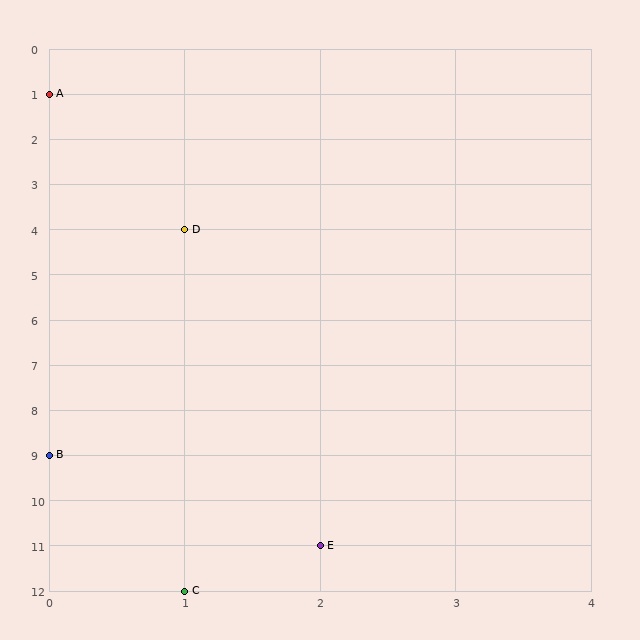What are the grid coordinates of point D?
Point D is at grid coordinates (1, 4).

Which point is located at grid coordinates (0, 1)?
Point A is at (0, 1).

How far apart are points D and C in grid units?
Points D and C are 8 rows apart.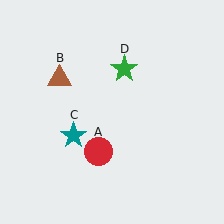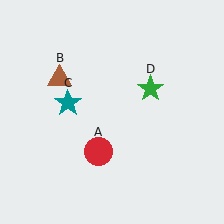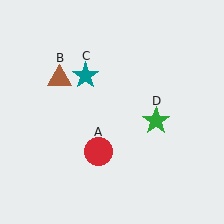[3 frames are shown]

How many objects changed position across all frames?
2 objects changed position: teal star (object C), green star (object D).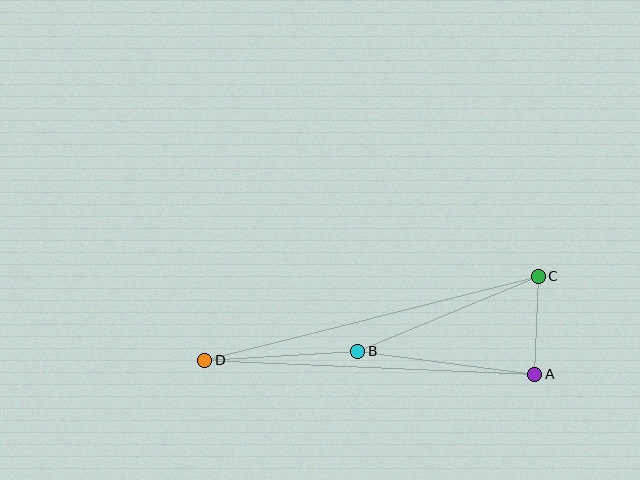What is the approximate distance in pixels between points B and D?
The distance between B and D is approximately 153 pixels.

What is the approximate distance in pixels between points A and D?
The distance between A and D is approximately 330 pixels.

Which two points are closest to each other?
Points A and C are closest to each other.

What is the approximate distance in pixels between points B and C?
The distance between B and C is approximately 196 pixels.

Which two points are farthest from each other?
Points C and D are farthest from each other.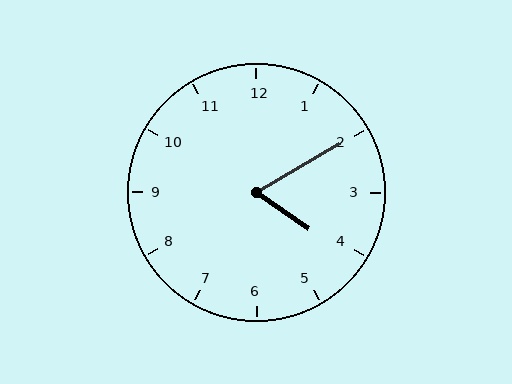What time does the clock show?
4:10.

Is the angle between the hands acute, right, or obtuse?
It is acute.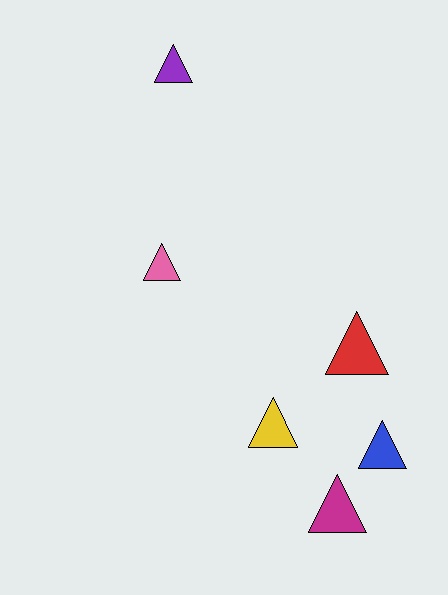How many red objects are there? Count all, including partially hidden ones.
There is 1 red object.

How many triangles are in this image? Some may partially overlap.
There are 6 triangles.